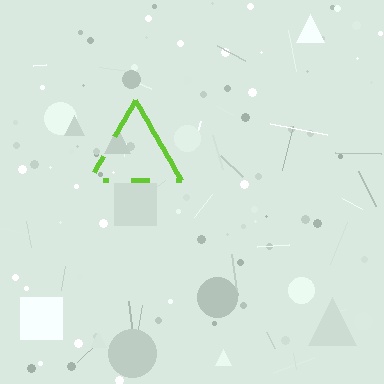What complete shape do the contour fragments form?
The contour fragments form a triangle.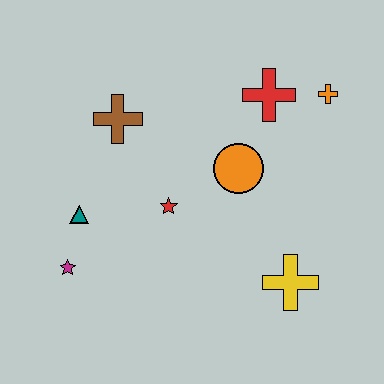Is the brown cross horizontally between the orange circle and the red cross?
No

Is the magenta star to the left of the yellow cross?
Yes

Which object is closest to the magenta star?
The teal triangle is closest to the magenta star.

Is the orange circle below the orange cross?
Yes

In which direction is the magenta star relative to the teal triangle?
The magenta star is below the teal triangle.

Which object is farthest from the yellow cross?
The brown cross is farthest from the yellow cross.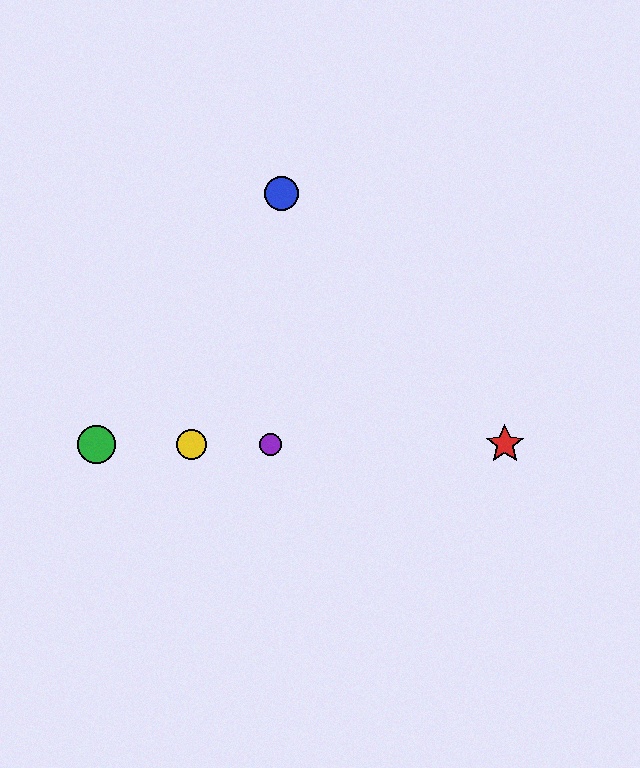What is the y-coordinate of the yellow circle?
The yellow circle is at y≈444.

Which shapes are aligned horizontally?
The red star, the green circle, the yellow circle, the purple circle are aligned horizontally.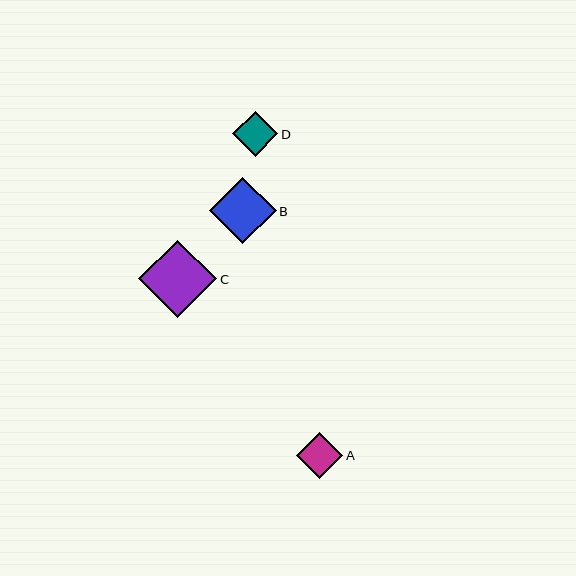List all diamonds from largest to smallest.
From largest to smallest: C, B, A, D.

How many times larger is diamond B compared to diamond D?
Diamond B is approximately 1.5 times the size of diamond D.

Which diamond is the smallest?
Diamond D is the smallest with a size of approximately 45 pixels.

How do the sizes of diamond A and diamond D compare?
Diamond A and diamond D are approximately the same size.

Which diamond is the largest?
Diamond C is the largest with a size of approximately 78 pixels.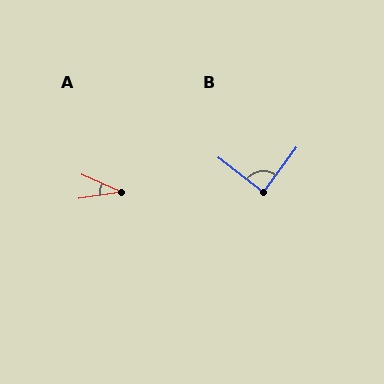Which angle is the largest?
B, at approximately 88 degrees.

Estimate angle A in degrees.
Approximately 33 degrees.